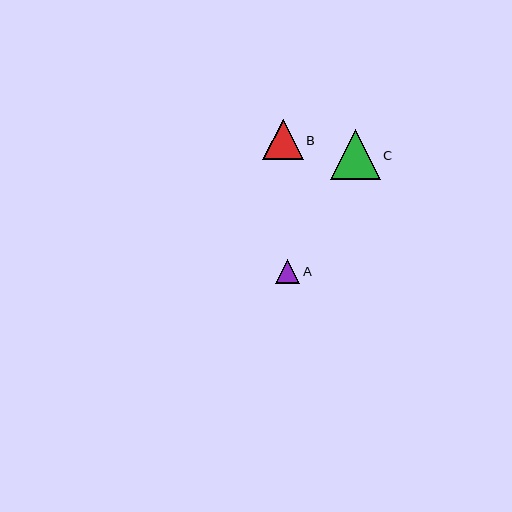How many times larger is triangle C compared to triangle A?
Triangle C is approximately 2.0 times the size of triangle A.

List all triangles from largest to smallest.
From largest to smallest: C, B, A.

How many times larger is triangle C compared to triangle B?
Triangle C is approximately 1.2 times the size of triangle B.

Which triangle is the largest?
Triangle C is the largest with a size of approximately 50 pixels.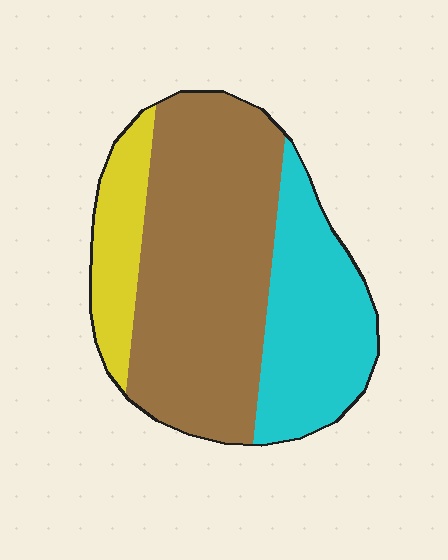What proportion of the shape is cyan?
Cyan covers about 30% of the shape.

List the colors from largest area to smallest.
From largest to smallest: brown, cyan, yellow.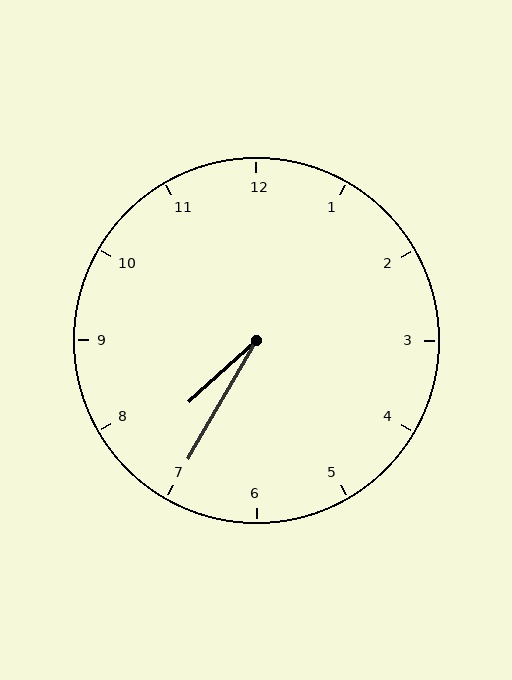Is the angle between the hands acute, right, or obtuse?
It is acute.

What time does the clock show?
7:35.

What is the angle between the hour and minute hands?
Approximately 18 degrees.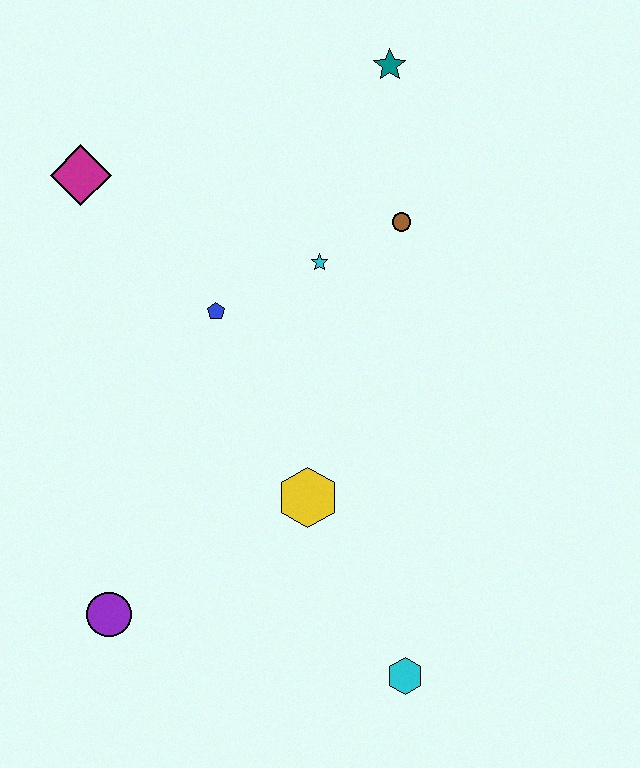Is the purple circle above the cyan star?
No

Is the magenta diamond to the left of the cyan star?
Yes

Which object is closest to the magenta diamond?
The blue pentagon is closest to the magenta diamond.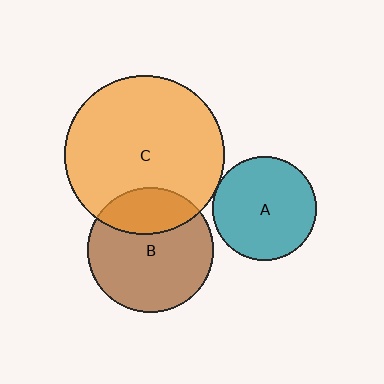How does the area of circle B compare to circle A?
Approximately 1.5 times.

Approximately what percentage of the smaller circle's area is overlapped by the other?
Approximately 25%.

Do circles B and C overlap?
Yes.